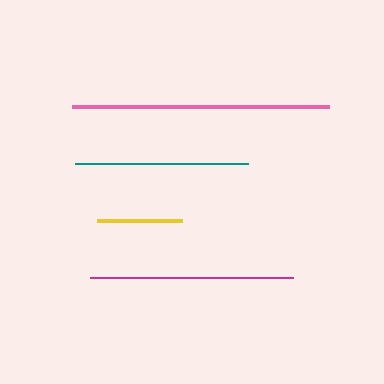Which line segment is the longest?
The pink line is the longest at approximately 257 pixels.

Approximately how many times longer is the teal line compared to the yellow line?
The teal line is approximately 2.0 times the length of the yellow line.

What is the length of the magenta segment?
The magenta segment is approximately 203 pixels long.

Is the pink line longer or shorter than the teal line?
The pink line is longer than the teal line.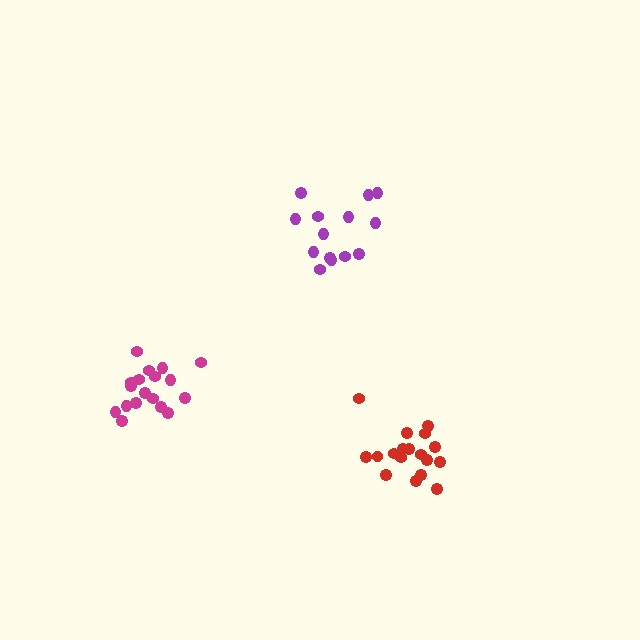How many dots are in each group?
Group 1: 14 dots, Group 2: 18 dots, Group 3: 18 dots (50 total).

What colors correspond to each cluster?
The clusters are colored: purple, red, magenta.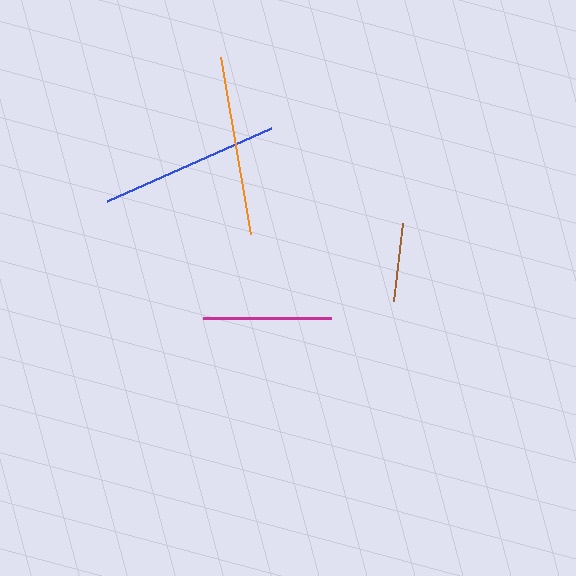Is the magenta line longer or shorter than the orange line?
The orange line is longer than the magenta line.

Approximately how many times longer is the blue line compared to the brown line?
The blue line is approximately 2.3 times the length of the brown line.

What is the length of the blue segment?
The blue segment is approximately 179 pixels long.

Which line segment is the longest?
The orange line is the longest at approximately 180 pixels.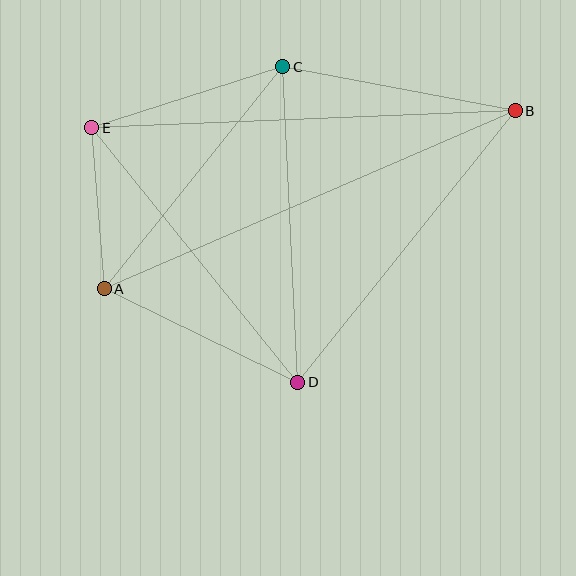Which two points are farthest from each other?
Points A and B are farthest from each other.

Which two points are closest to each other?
Points A and E are closest to each other.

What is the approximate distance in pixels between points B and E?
The distance between B and E is approximately 424 pixels.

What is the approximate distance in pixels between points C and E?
The distance between C and E is approximately 200 pixels.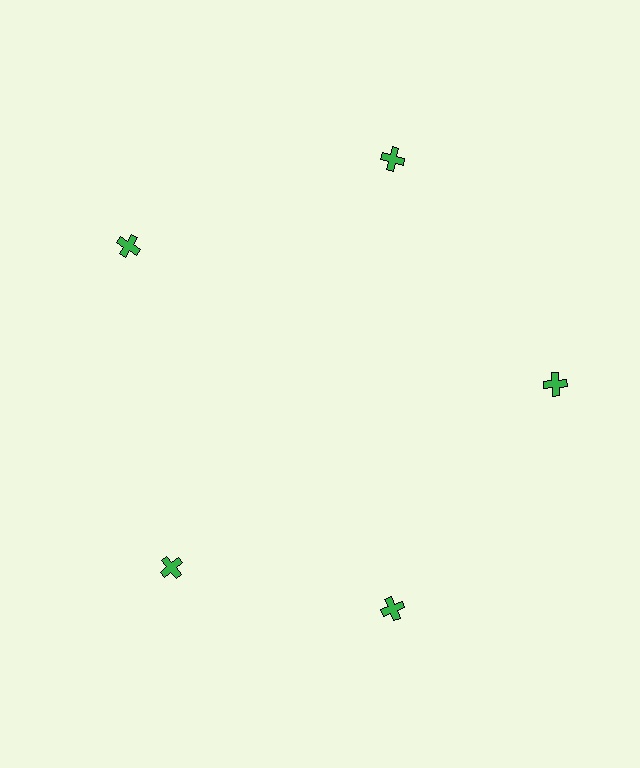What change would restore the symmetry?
The symmetry would be restored by rotating it back into even spacing with its neighbors so that all 5 crosses sit at equal angles and equal distance from the center.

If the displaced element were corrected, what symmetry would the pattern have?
It would have 5-fold rotational symmetry — the pattern would map onto itself every 72 degrees.